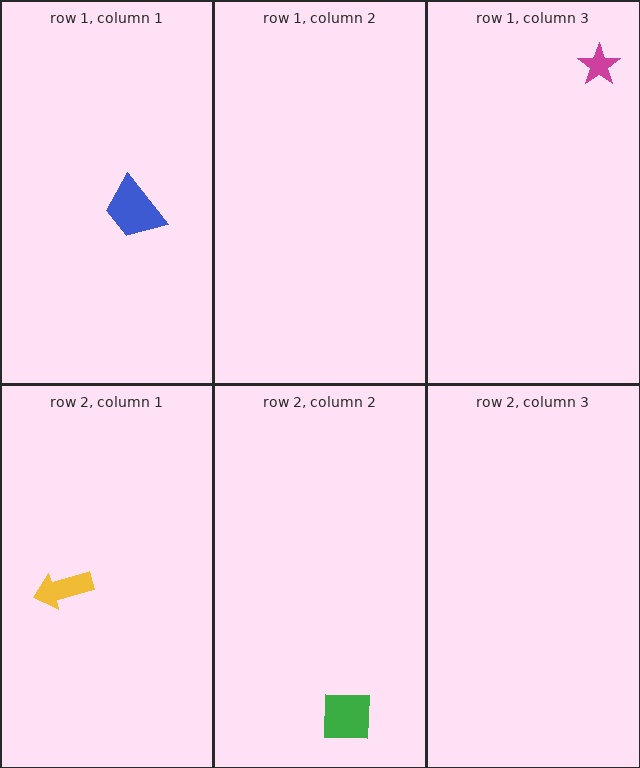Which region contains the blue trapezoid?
The row 1, column 1 region.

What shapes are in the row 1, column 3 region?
The magenta star.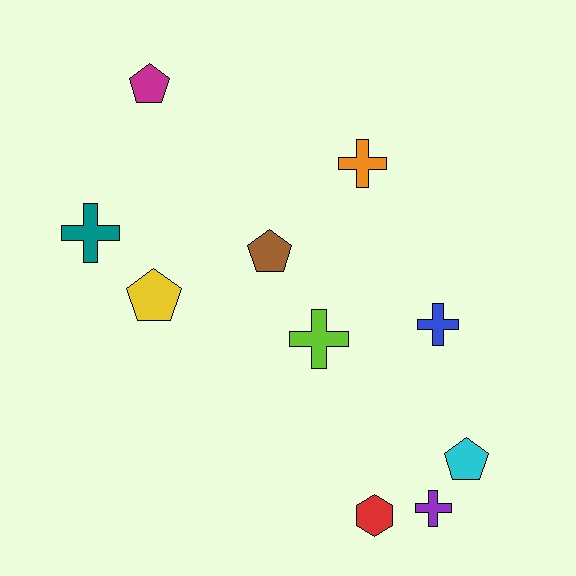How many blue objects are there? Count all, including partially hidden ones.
There is 1 blue object.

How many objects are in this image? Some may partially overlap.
There are 10 objects.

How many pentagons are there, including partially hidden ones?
There are 4 pentagons.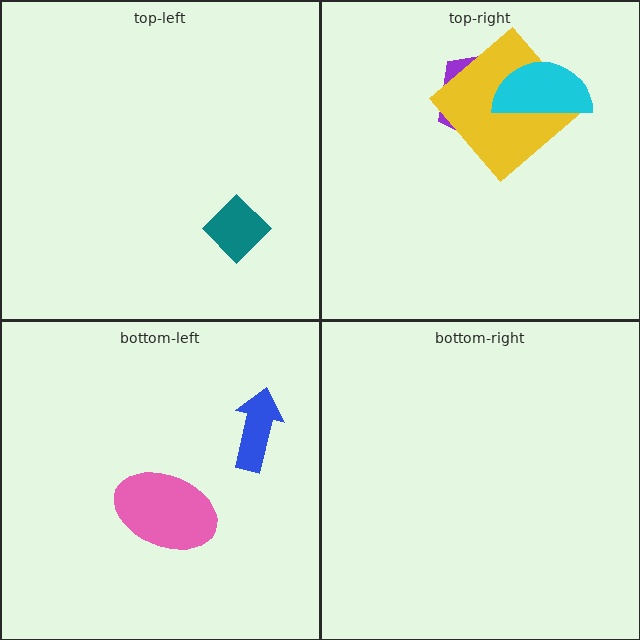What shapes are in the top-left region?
The teal diamond.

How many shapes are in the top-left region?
1.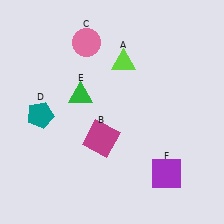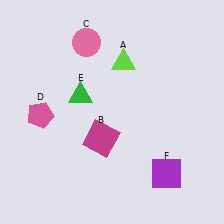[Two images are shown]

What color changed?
The pentagon (D) changed from teal in Image 1 to pink in Image 2.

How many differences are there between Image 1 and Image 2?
There is 1 difference between the two images.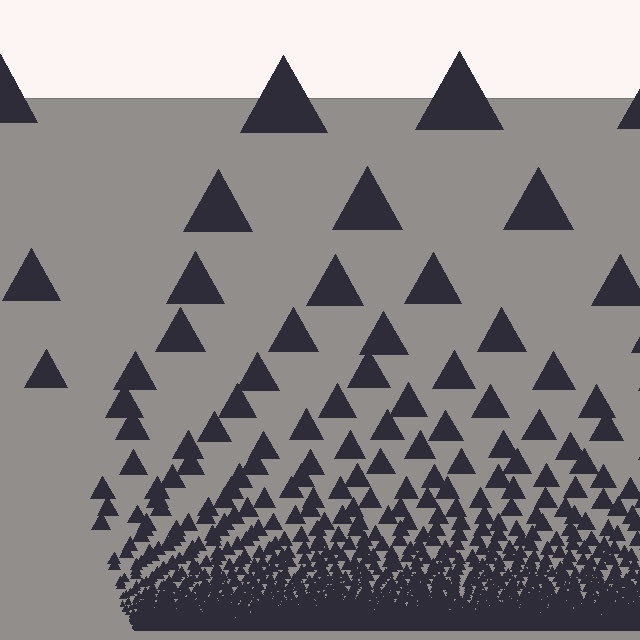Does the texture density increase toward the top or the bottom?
Density increases toward the bottom.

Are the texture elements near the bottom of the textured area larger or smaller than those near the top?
Smaller. The gradient is inverted — elements near the bottom are smaller and denser.